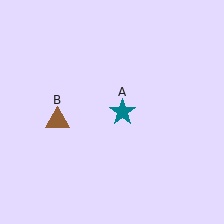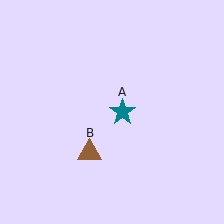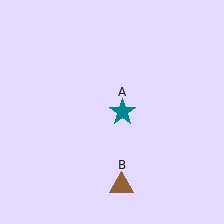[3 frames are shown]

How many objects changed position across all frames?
1 object changed position: brown triangle (object B).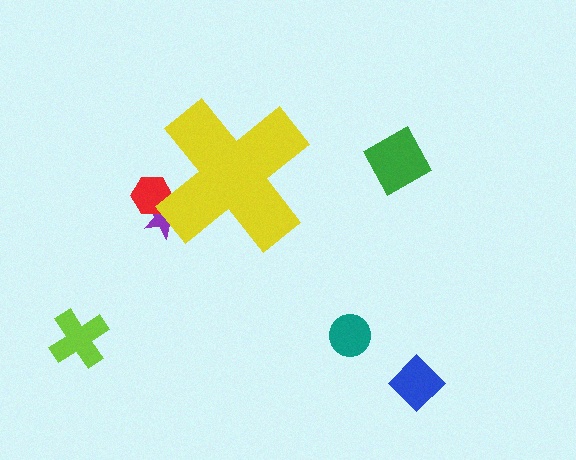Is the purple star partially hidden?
Yes, the purple star is partially hidden behind the yellow cross.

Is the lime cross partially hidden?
No, the lime cross is fully visible.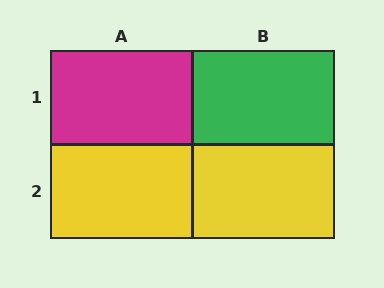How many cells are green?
1 cell is green.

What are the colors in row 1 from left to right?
Magenta, green.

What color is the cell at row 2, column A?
Yellow.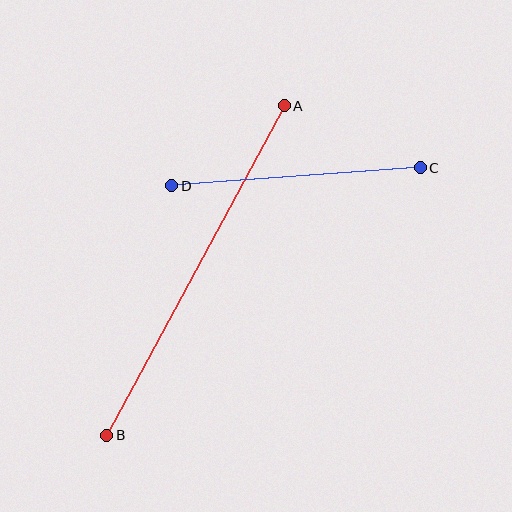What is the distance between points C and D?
The distance is approximately 249 pixels.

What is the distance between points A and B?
The distance is approximately 374 pixels.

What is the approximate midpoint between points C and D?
The midpoint is at approximately (296, 177) pixels.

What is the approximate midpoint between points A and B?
The midpoint is at approximately (195, 271) pixels.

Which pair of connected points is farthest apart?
Points A and B are farthest apart.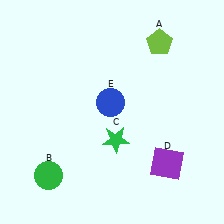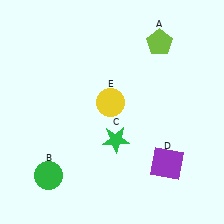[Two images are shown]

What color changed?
The circle (E) changed from blue in Image 1 to yellow in Image 2.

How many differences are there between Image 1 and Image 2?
There is 1 difference between the two images.